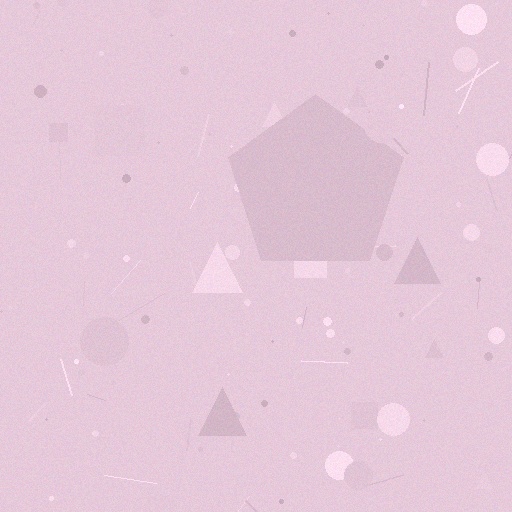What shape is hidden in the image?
A pentagon is hidden in the image.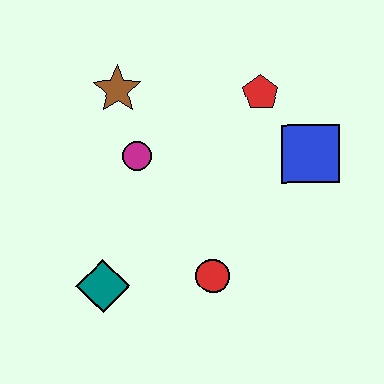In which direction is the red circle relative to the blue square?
The red circle is below the blue square.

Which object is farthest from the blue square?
The teal diamond is farthest from the blue square.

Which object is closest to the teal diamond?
The red circle is closest to the teal diamond.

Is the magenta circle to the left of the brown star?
No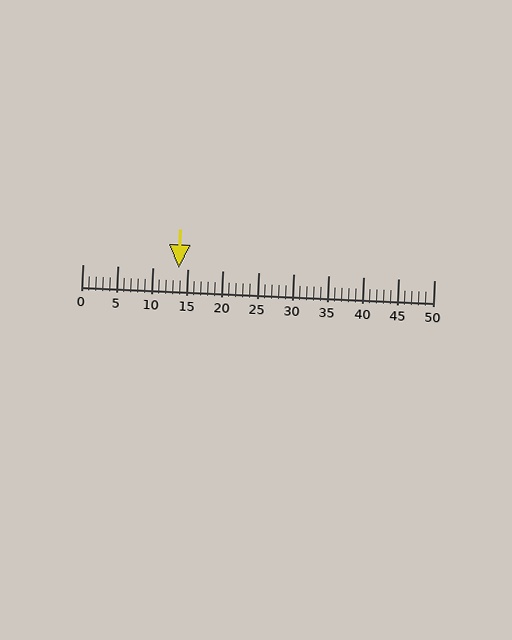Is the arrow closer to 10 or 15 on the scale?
The arrow is closer to 15.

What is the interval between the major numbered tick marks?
The major tick marks are spaced 5 units apart.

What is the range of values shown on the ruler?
The ruler shows values from 0 to 50.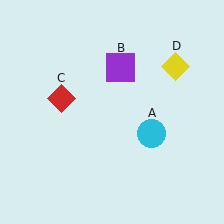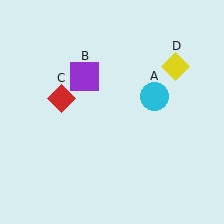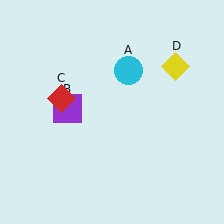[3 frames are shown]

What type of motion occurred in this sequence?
The cyan circle (object A), purple square (object B) rotated counterclockwise around the center of the scene.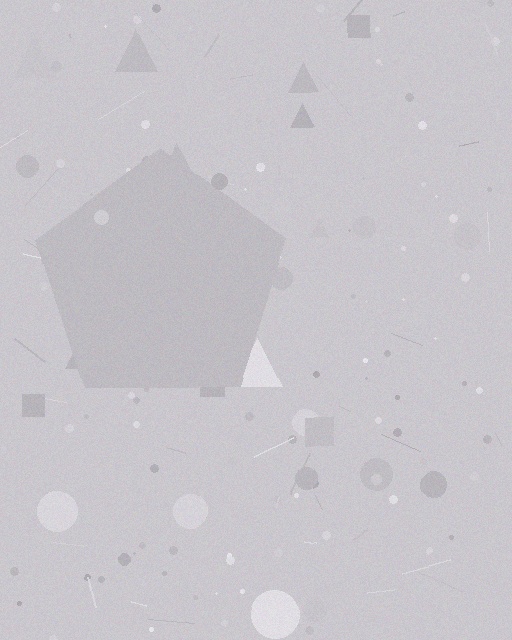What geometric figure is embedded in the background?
A pentagon is embedded in the background.